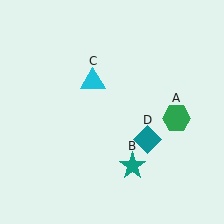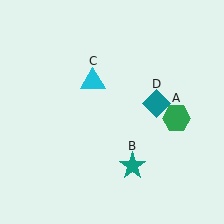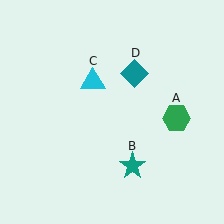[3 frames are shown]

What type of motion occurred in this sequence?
The teal diamond (object D) rotated counterclockwise around the center of the scene.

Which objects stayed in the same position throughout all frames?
Green hexagon (object A) and teal star (object B) and cyan triangle (object C) remained stationary.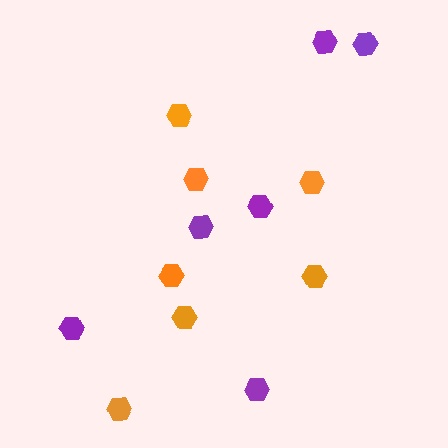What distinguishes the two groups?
There are 2 groups: one group of orange hexagons (7) and one group of purple hexagons (6).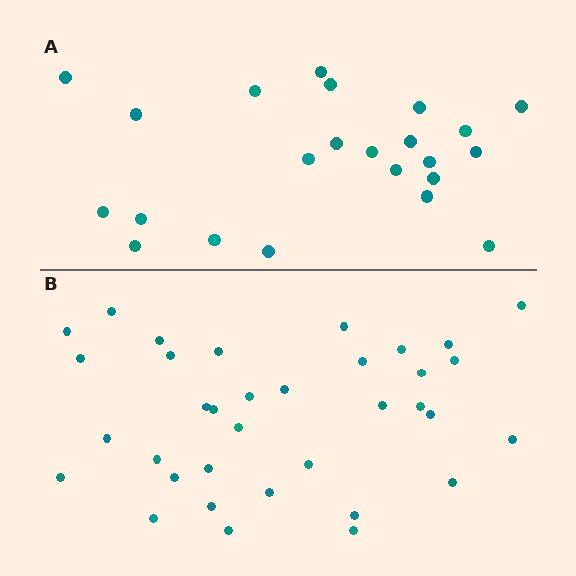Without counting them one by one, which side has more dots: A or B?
Region B (the bottom region) has more dots.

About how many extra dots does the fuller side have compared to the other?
Region B has roughly 12 or so more dots than region A.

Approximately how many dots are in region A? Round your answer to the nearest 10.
About 20 dots. (The exact count is 23, which rounds to 20.)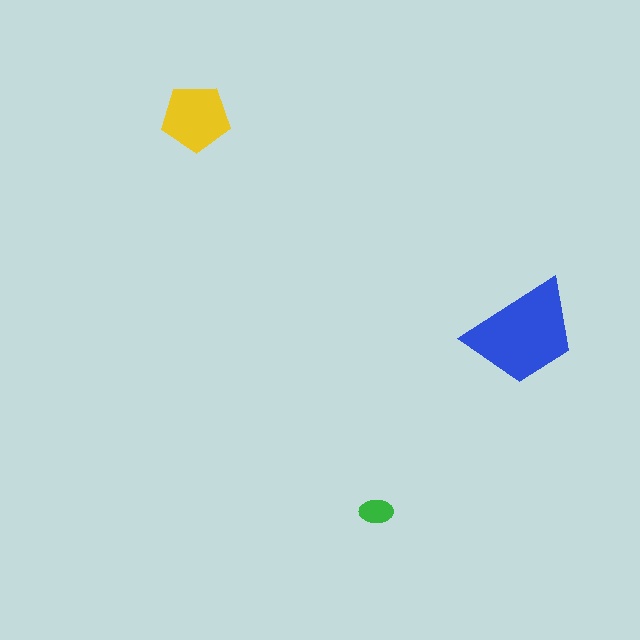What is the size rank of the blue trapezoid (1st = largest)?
1st.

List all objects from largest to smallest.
The blue trapezoid, the yellow pentagon, the green ellipse.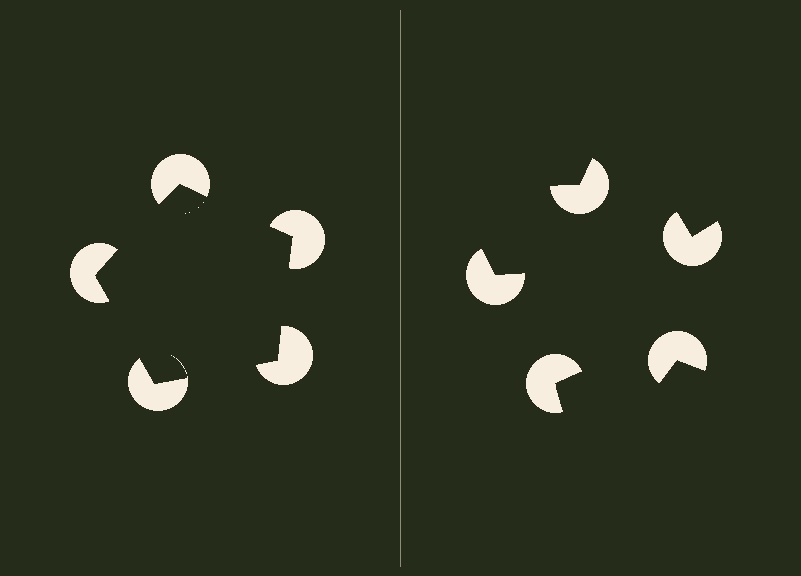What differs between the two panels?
The pac-man discs are positioned identically on both sides; only the wedge orientations differ. On the left they align to a pentagon; on the right they are misaligned.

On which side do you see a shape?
An illusory pentagon appears on the left side. On the right side the wedge cuts are rotated, so no coherent shape forms.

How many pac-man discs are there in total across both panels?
10 — 5 on each side.